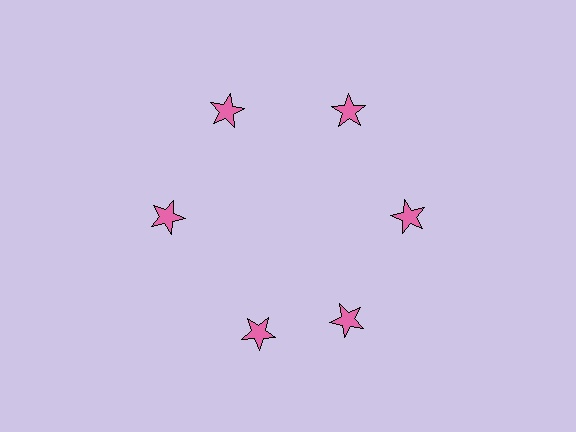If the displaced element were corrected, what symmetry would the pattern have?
It would have 6-fold rotational symmetry — the pattern would map onto itself every 60 degrees.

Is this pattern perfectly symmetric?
No. The 6 pink stars are arranged in a ring, but one element near the 7 o'clock position is rotated out of alignment along the ring, breaking the 6-fold rotational symmetry.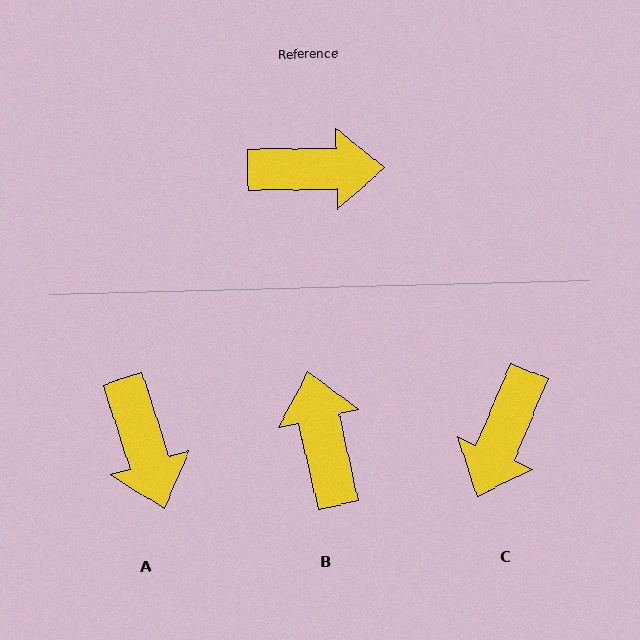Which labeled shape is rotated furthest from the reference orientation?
C, about 114 degrees away.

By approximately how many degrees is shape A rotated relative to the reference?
Approximately 73 degrees clockwise.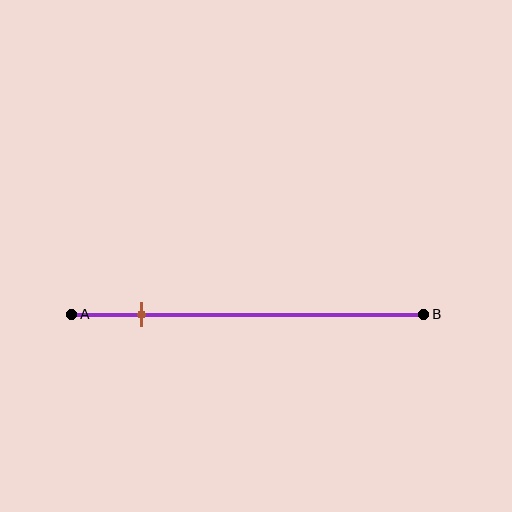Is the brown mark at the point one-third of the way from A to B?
No, the mark is at about 20% from A, not at the 33% one-third point.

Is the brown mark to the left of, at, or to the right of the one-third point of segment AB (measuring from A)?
The brown mark is to the left of the one-third point of segment AB.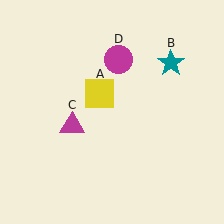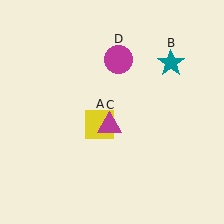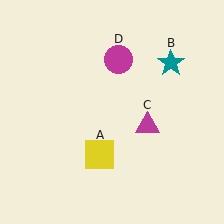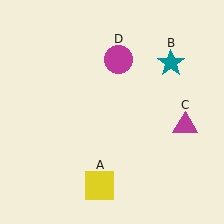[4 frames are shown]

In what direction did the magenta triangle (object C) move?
The magenta triangle (object C) moved right.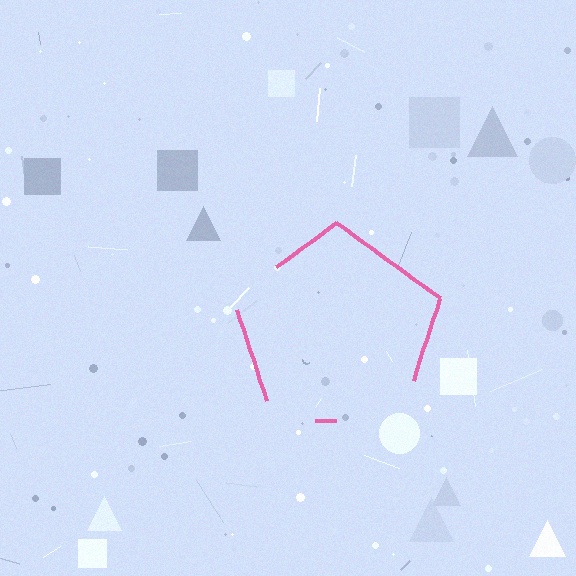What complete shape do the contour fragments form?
The contour fragments form a pentagon.